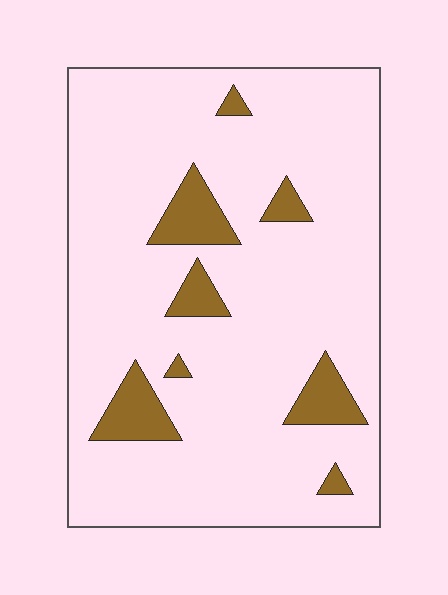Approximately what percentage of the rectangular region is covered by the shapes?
Approximately 10%.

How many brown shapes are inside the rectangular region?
8.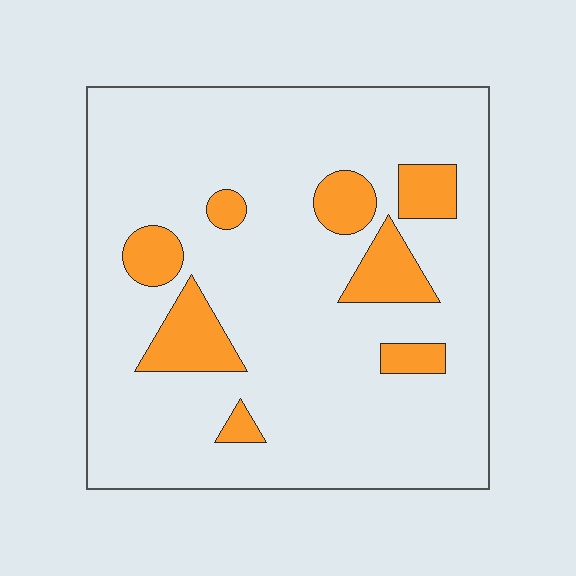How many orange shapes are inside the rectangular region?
8.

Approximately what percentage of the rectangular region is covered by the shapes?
Approximately 15%.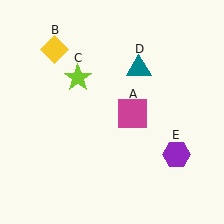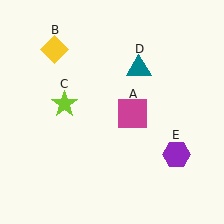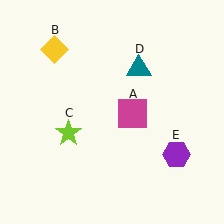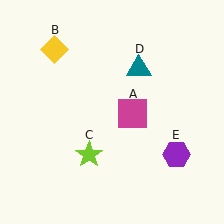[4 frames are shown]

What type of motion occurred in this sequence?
The lime star (object C) rotated counterclockwise around the center of the scene.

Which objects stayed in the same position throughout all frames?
Magenta square (object A) and yellow diamond (object B) and teal triangle (object D) and purple hexagon (object E) remained stationary.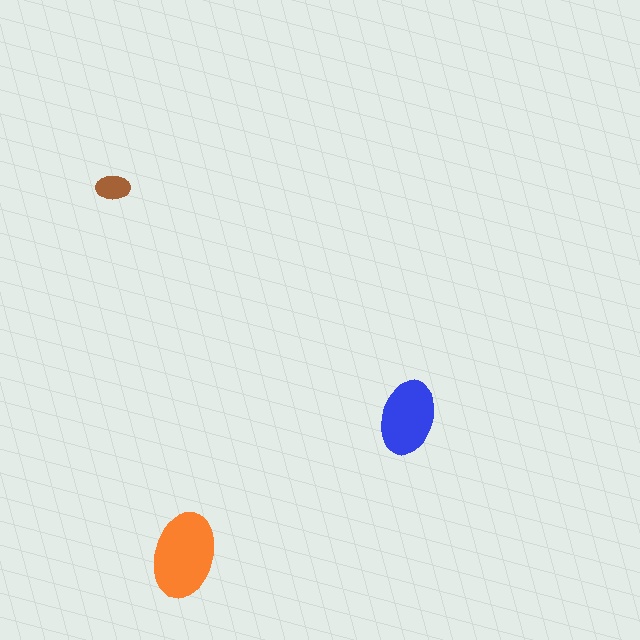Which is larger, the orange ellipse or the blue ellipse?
The orange one.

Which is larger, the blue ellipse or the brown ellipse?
The blue one.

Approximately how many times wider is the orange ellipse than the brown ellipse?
About 2.5 times wider.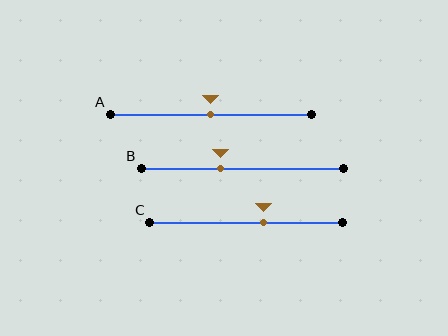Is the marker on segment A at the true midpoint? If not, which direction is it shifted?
Yes, the marker on segment A is at the true midpoint.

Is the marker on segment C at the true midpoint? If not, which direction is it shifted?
No, the marker on segment C is shifted to the right by about 9% of the segment length.